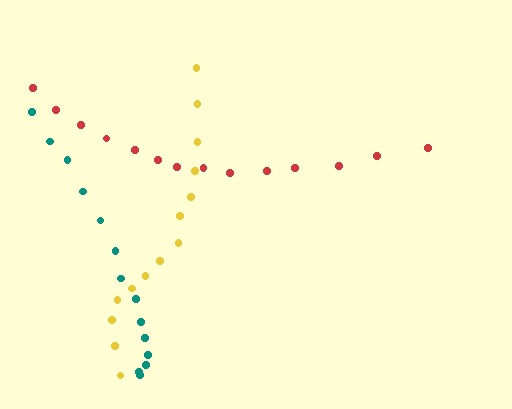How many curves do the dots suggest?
There are 3 distinct paths.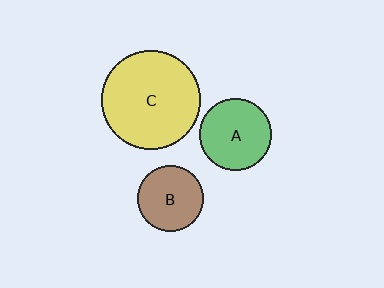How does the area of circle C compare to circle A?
Approximately 1.9 times.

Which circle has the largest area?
Circle C (yellow).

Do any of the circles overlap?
No, none of the circles overlap.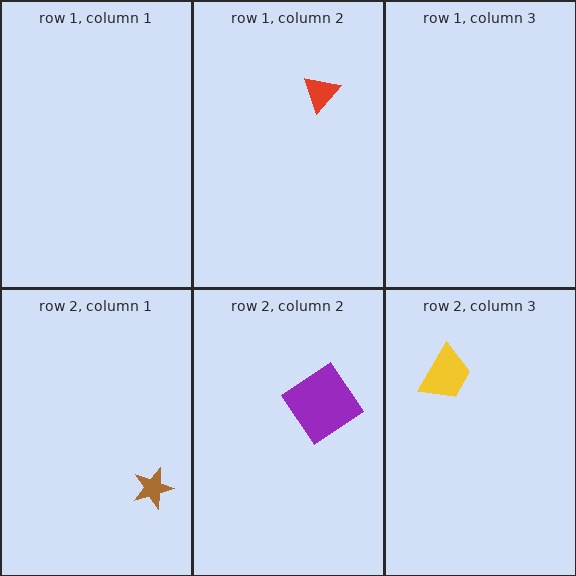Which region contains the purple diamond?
The row 2, column 2 region.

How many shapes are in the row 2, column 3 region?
1.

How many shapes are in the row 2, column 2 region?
1.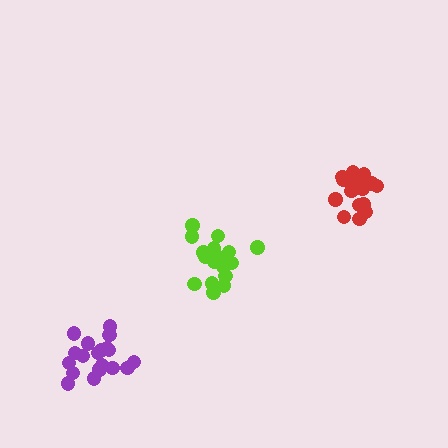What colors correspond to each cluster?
The clusters are colored: lime, red, purple.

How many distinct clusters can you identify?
There are 3 distinct clusters.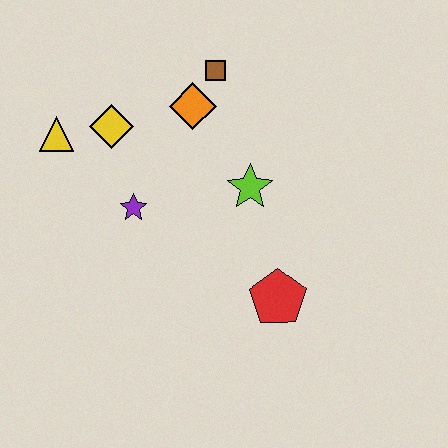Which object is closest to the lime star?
The orange diamond is closest to the lime star.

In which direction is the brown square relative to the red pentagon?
The brown square is above the red pentagon.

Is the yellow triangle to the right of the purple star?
No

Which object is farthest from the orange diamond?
The red pentagon is farthest from the orange diamond.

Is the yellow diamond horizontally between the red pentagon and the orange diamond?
No